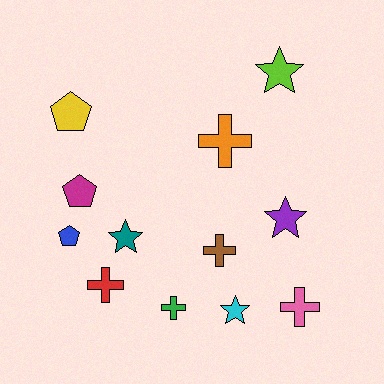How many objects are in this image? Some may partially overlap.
There are 12 objects.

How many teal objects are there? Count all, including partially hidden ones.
There is 1 teal object.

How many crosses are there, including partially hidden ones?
There are 5 crosses.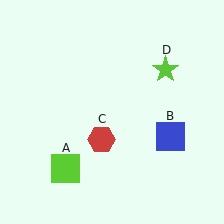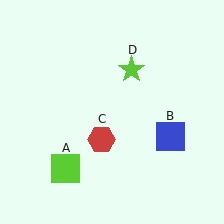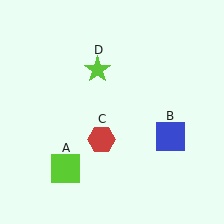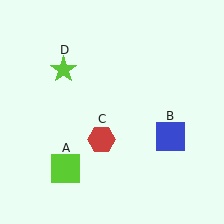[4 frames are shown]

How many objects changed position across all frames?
1 object changed position: lime star (object D).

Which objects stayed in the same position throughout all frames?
Lime square (object A) and blue square (object B) and red hexagon (object C) remained stationary.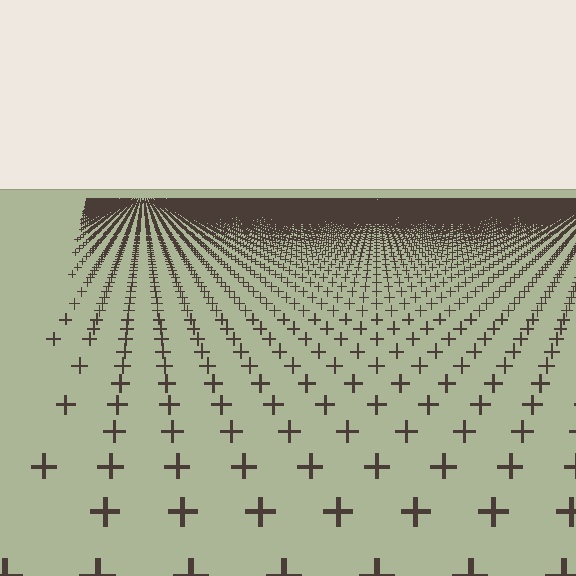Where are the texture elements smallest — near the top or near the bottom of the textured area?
Near the top.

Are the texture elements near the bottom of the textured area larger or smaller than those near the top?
Larger. Near the bottom, elements are closer to the viewer and appear at a bigger on-screen size.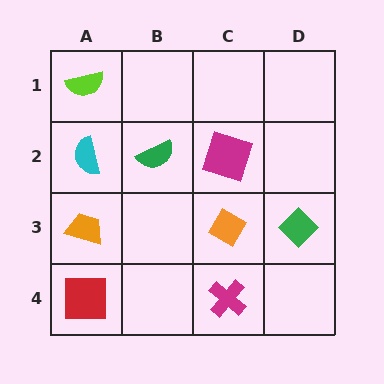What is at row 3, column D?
A green diamond.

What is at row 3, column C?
An orange diamond.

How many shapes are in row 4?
2 shapes.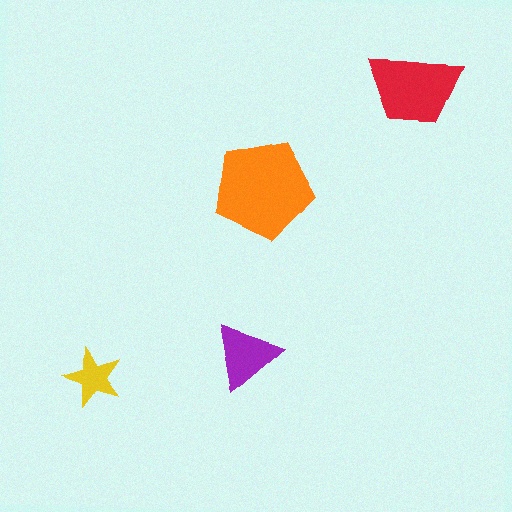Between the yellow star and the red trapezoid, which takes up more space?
The red trapezoid.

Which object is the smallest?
The yellow star.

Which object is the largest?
The orange pentagon.